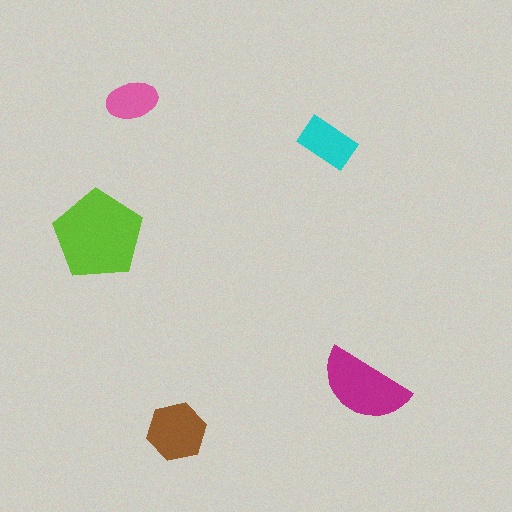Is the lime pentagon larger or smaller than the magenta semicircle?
Larger.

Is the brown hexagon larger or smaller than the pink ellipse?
Larger.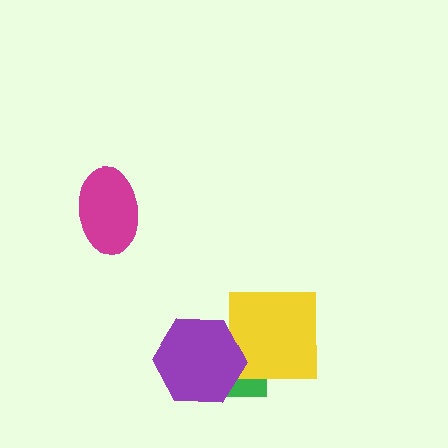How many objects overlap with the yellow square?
2 objects overlap with the yellow square.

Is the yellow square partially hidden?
Yes, it is partially covered by another shape.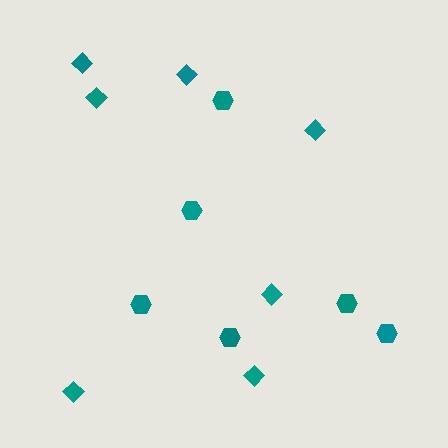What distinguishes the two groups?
There are 2 groups: one group of diamonds (7) and one group of hexagons (6).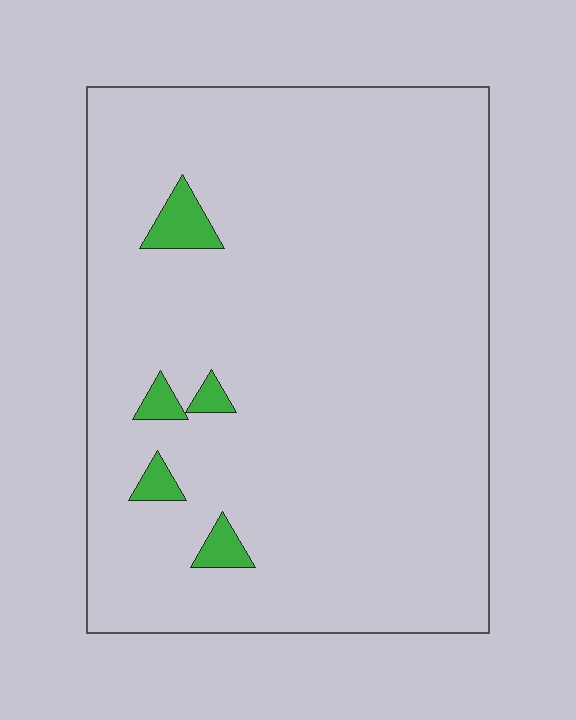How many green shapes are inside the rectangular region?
5.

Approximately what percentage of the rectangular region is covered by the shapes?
Approximately 5%.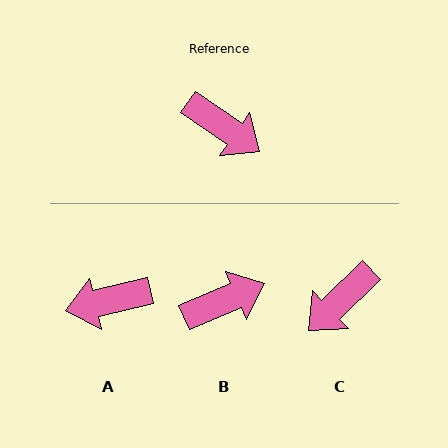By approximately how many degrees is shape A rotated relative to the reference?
Approximately 132 degrees clockwise.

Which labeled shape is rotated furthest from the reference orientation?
A, about 132 degrees away.